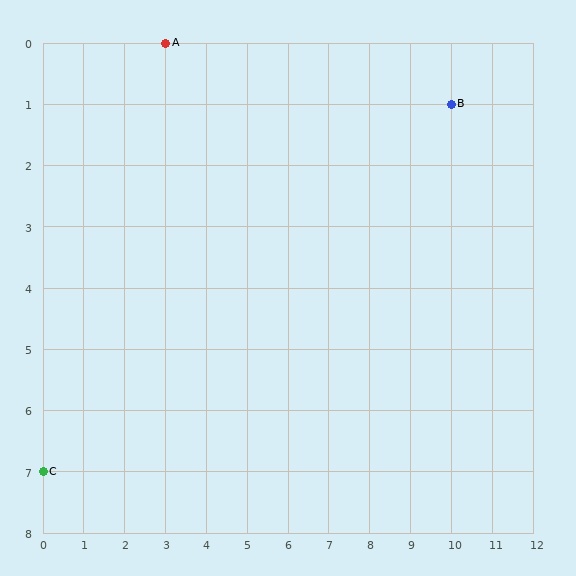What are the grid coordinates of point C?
Point C is at grid coordinates (0, 7).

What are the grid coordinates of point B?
Point B is at grid coordinates (10, 1).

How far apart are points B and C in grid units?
Points B and C are 10 columns and 6 rows apart (about 11.7 grid units diagonally).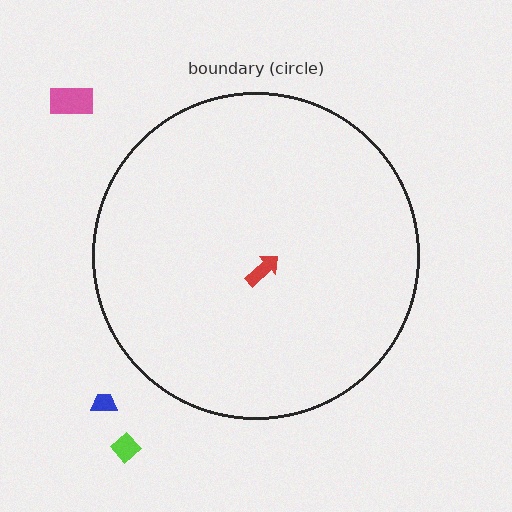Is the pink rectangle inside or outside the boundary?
Outside.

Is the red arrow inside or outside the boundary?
Inside.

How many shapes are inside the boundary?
1 inside, 3 outside.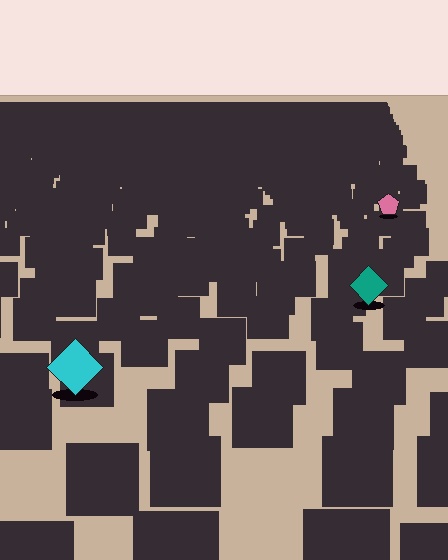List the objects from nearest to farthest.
From nearest to farthest: the cyan diamond, the teal diamond, the pink pentagon.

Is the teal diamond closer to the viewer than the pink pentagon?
Yes. The teal diamond is closer — you can tell from the texture gradient: the ground texture is coarser near it.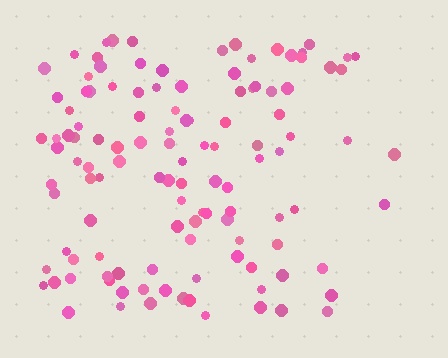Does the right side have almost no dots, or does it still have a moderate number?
Still a moderate number, just noticeably fewer than the left.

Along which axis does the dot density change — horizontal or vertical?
Horizontal.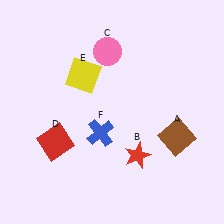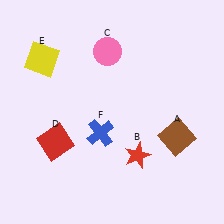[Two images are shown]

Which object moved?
The yellow square (E) moved left.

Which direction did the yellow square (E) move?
The yellow square (E) moved left.